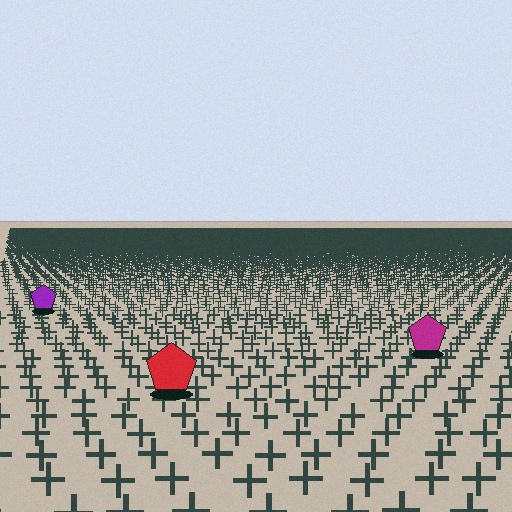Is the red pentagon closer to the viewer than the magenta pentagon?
Yes. The red pentagon is closer — you can tell from the texture gradient: the ground texture is coarser near it.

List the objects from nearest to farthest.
From nearest to farthest: the red pentagon, the magenta pentagon, the purple pentagon.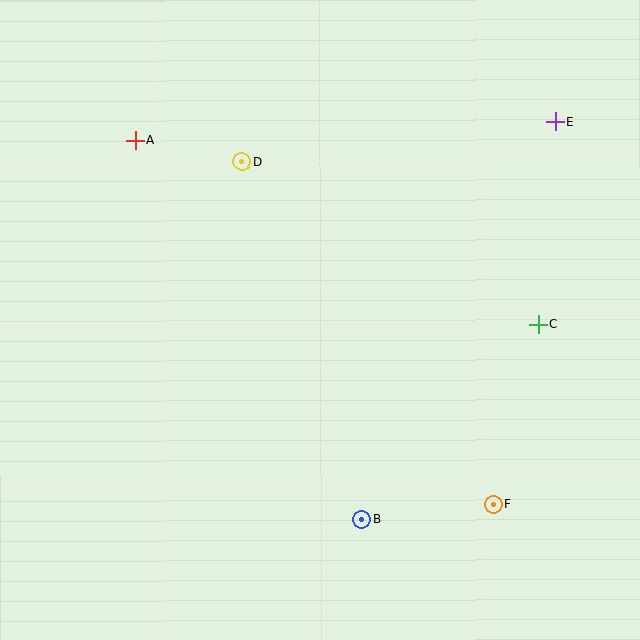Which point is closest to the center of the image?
Point D at (242, 162) is closest to the center.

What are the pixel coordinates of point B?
Point B is at (362, 519).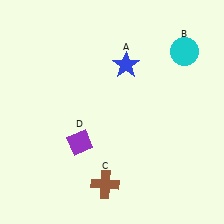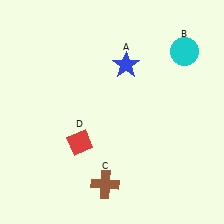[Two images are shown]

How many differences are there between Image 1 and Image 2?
There is 1 difference between the two images.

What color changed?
The diamond (D) changed from purple in Image 1 to red in Image 2.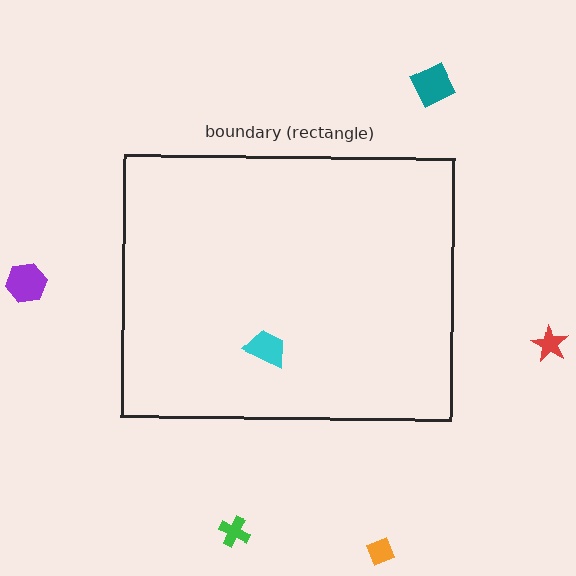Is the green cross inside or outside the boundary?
Outside.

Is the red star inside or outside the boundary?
Outside.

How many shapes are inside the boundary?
1 inside, 5 outside.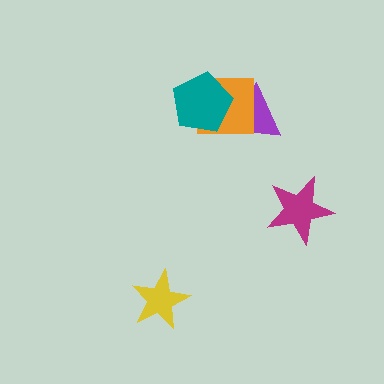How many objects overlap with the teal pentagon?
2 objects overlap with the teal pentagon.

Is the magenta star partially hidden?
No, no other shape covers it.